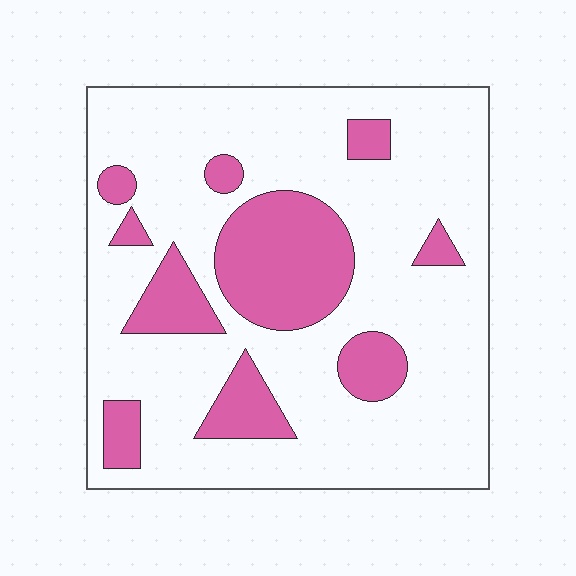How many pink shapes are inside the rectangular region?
10.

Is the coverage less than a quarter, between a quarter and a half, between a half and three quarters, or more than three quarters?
Less than a quarter.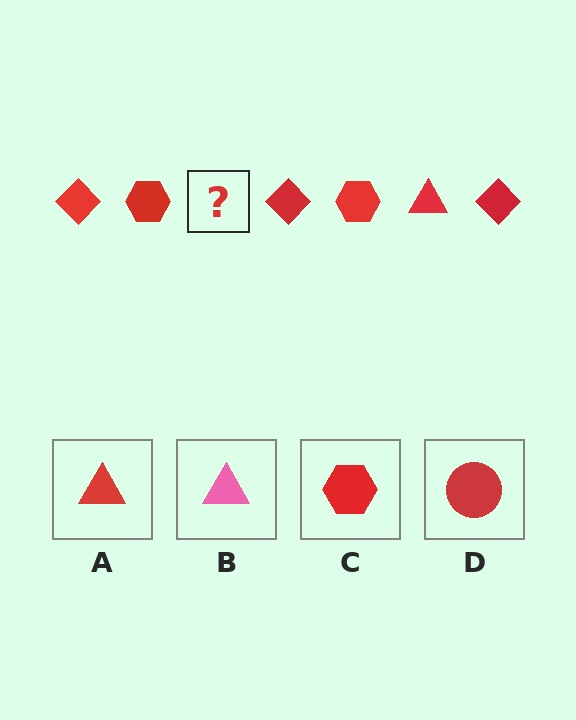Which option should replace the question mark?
Option A.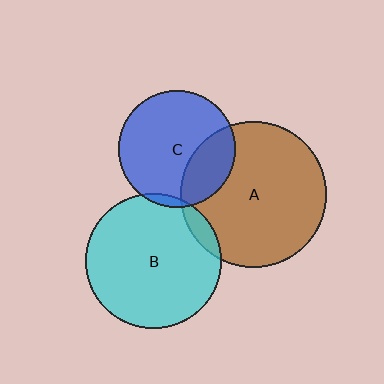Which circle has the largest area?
Circle A (brown).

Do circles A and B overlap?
Yes.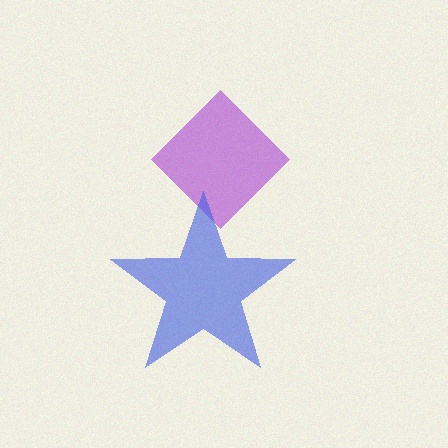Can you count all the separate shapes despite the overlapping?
Yes, there are 2 separate shapes.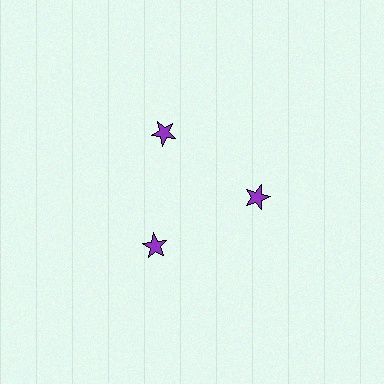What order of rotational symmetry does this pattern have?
This pattern has 3-fold rotational symmetry.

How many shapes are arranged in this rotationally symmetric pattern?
There are 3 shapes, arranged in 3 groups of 1.